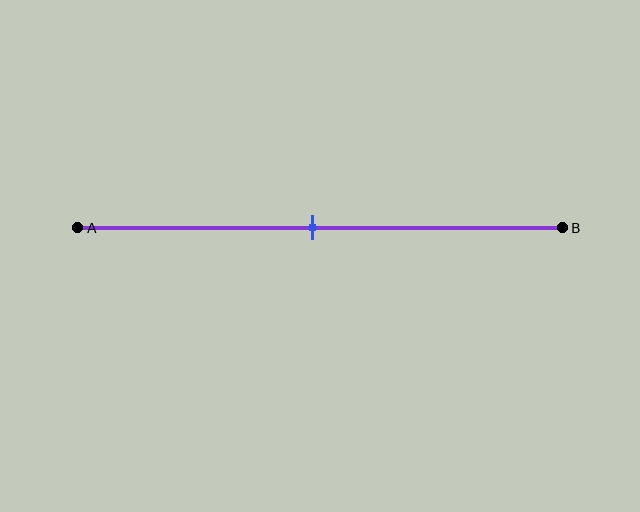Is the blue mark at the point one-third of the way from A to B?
No, the mark is at about 50% from A, not at the 33% one-third point.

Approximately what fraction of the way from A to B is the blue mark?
The blue mark is approximately 50% of the way from A to B.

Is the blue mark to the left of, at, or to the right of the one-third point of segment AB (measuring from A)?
The blue mark is to the right of the one-third point of segment AB.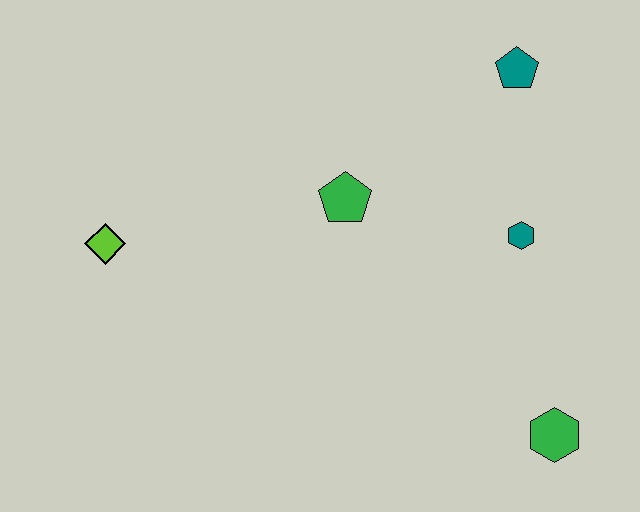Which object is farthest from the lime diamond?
The green hexagon is farthest from the lime diamond.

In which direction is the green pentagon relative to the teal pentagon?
The green pentagon is to the left of the teal pentagon.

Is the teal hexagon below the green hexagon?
No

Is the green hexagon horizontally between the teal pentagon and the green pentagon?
No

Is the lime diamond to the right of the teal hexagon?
No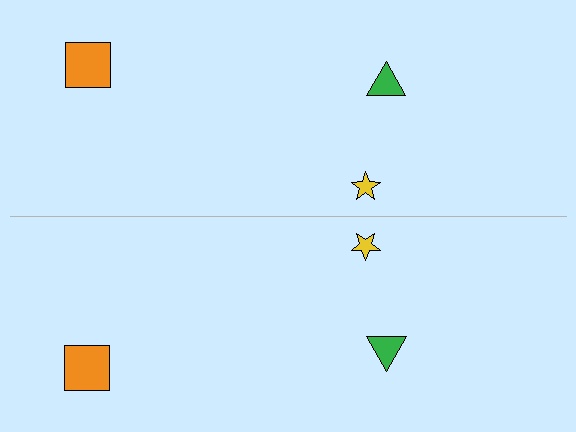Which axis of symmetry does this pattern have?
The pattern has a horizontal axis of symmetry running through the center of the image.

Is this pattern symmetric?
Yes, this pattern has bilateral (reflection) symmetry.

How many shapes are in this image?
There are 6 shapes in this image.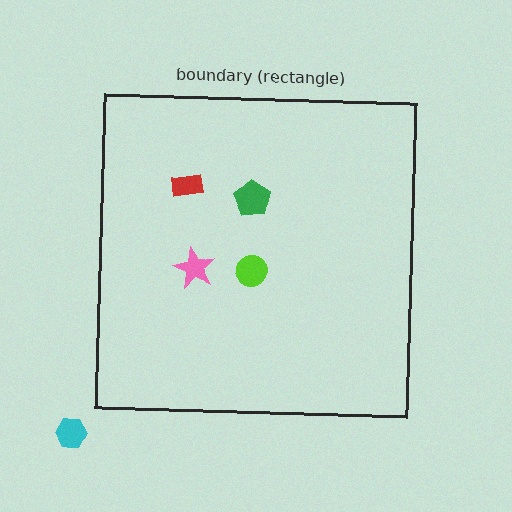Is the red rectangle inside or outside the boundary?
Inside.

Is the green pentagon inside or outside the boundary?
Inside.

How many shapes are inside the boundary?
4 inside, 1 outside.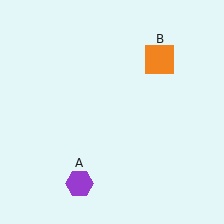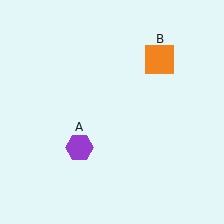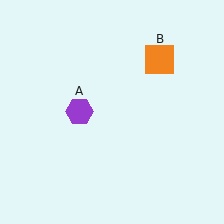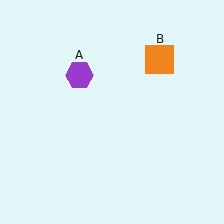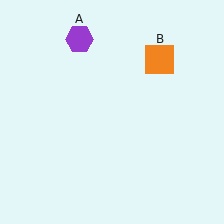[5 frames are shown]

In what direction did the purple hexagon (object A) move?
The purple hexagon (object A) moved up.